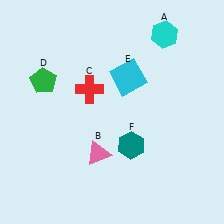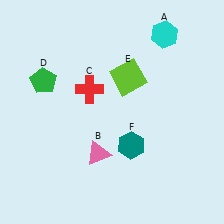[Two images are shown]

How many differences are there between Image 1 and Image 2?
There is 1 difference between the two images.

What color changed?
The square (E) changed from cyan in Image 1 to lime in Image 2.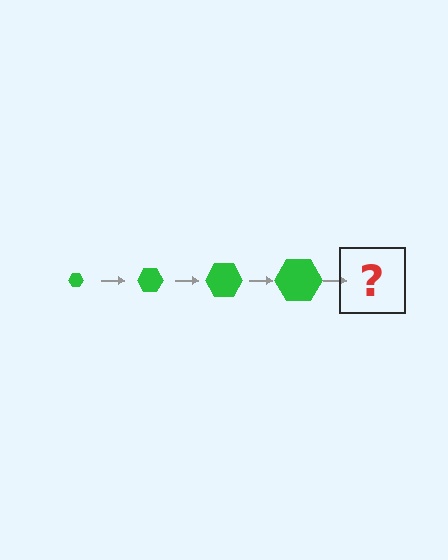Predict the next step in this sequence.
The next step is a green hexagon, larger than the previous one.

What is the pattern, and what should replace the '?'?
The pattern is that the hexagon gets progressively larger each step. The '?' should be a green hexagon, larger than the previous one.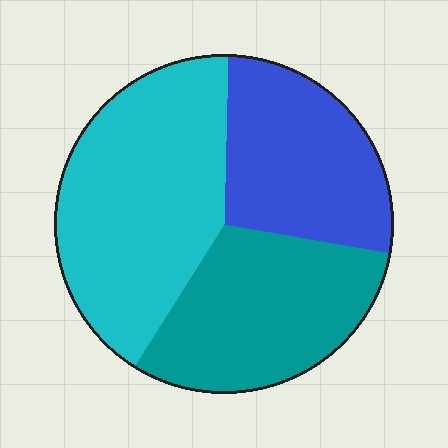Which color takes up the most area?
Cyan, at roughly 40%.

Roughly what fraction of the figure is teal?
Teal takes up about one third (1/3) of the figure.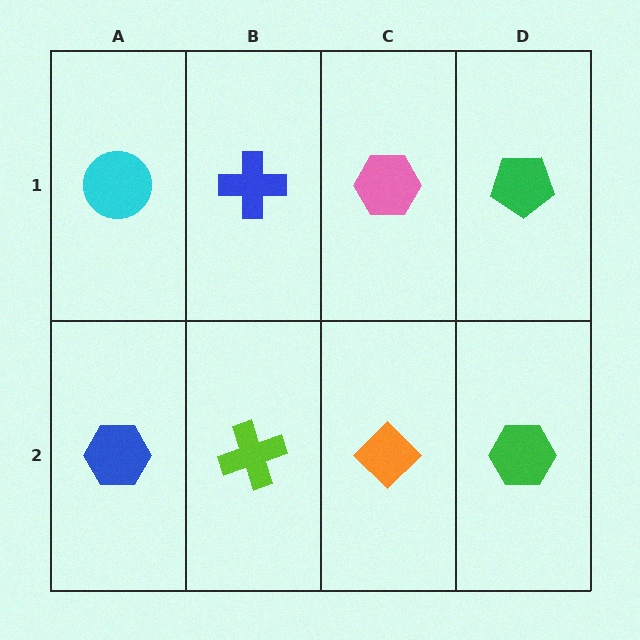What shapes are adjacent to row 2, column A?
A cyan circle (row 1, column A), a lime cross (row 2, column B).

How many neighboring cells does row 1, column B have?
3.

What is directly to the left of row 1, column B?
A cyan circle.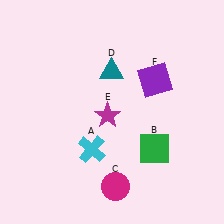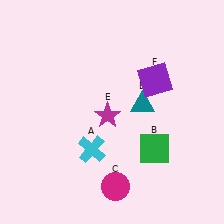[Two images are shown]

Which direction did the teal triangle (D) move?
The teal triangle (D) moved down.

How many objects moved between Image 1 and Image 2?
1 object moved between the two images.